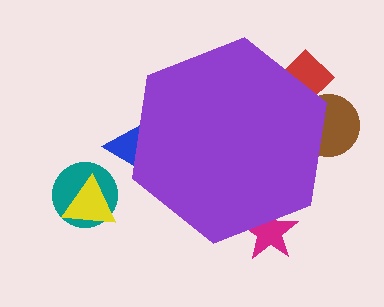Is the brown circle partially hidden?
Yes, the brown circle is partially hidden behind the purple hexagon.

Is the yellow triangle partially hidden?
No, the yellow triangle is fully visible.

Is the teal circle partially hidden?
No, the teal circle is fully visible.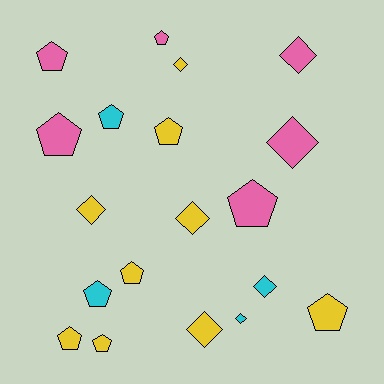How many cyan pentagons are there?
There are 2 cyan pentagons.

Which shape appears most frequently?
Pentagon, with 11 objects.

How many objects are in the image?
There are 19 objects.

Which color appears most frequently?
Yellow, with 9 objects.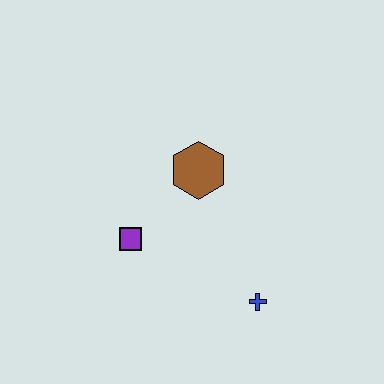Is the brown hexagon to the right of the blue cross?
No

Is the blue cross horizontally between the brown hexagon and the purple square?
No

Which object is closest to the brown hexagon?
The purple square is closest to the brown hexagon.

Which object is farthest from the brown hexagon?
The blue cross is farthest from the brown hexagon.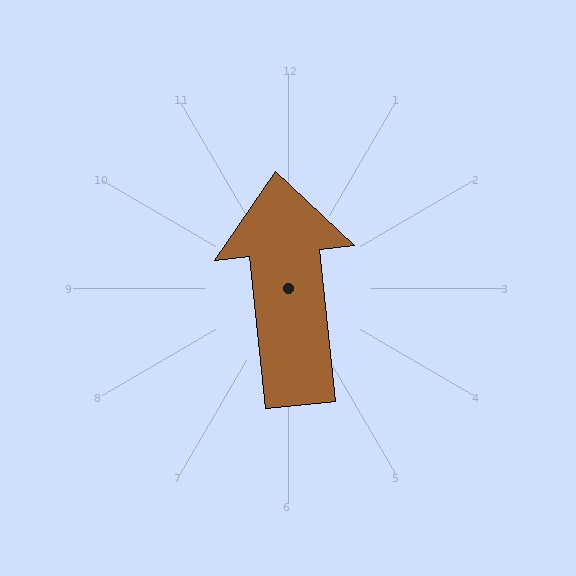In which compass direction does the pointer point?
North.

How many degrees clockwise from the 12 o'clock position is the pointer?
Approximately 354 degrees.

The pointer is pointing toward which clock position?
Roughly 12 o'clock.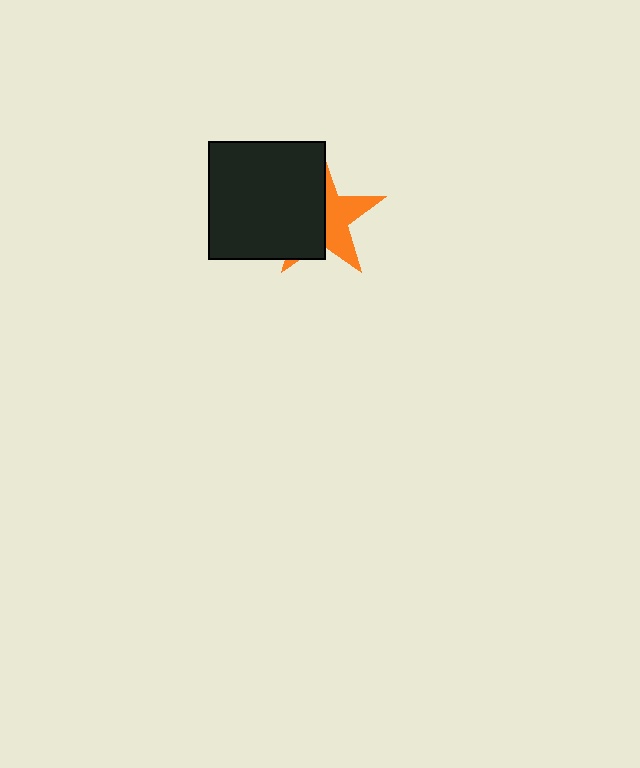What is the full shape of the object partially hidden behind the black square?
The partially hidden object is an orange star.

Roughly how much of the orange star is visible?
About half of it is visible (roughly 46%).